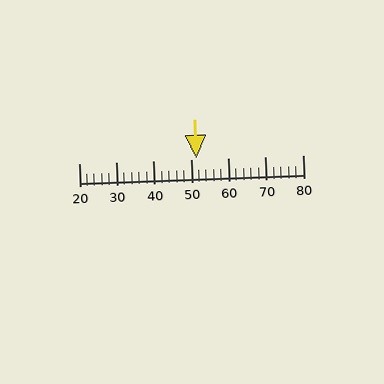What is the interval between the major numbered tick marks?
The major tick marks are spaced 10 units apart.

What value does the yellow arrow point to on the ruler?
The yellow arrow points to approximately 52.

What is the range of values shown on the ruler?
The ruler shows values from 20 to 80.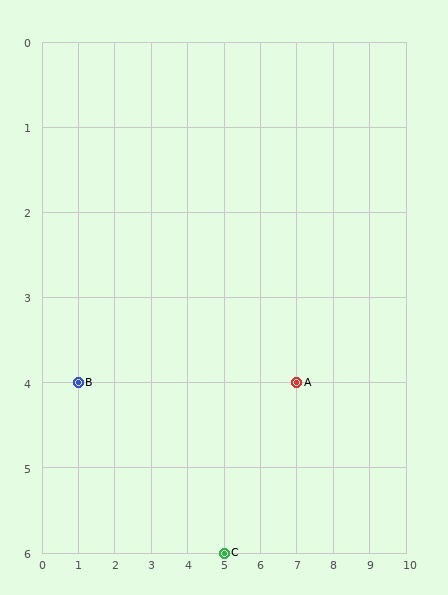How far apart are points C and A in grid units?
Points C and A are 2 columns and 2 rows apart (about 2.8 grid units diagonally).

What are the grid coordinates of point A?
Point A is at grid coordinates (7, 4).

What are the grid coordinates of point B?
Point B is at grid coordinates (1, 4).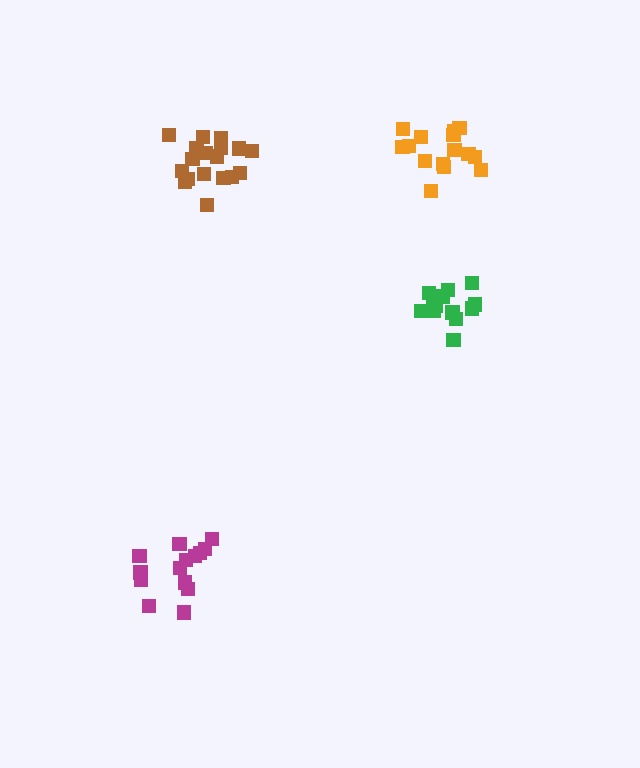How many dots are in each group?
Group 1: 18 dots, Group 2: 13 dots, Group 3: 15 dots, Group 4: 14 dots (60 total).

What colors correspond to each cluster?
The clusters are colored: brown, green, orange, magenta.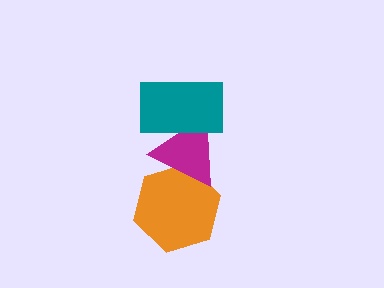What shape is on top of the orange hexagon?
The magenta triangle is on top of the orange hexagon.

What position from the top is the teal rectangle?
The teal rectangle is 1st from the top.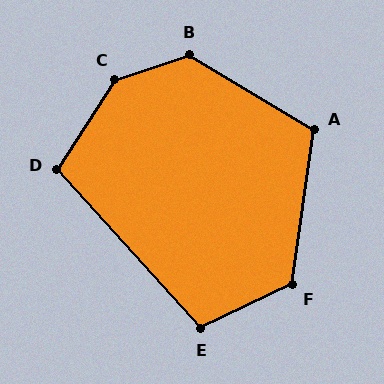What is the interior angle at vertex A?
Approximately 113 degrees (obtuse).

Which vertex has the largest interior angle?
C, at approximately 140 degrees.